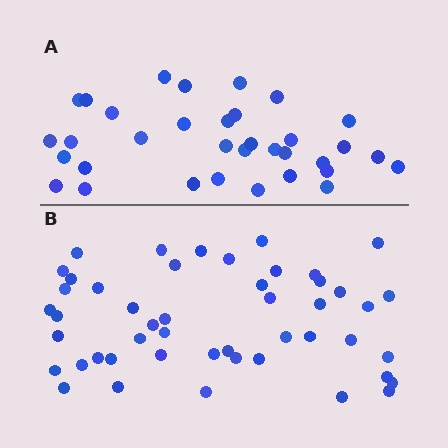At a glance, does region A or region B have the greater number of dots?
Region B (the bottom region) has more dots.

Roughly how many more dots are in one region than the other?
Region B has approximately 15 more dots than region A.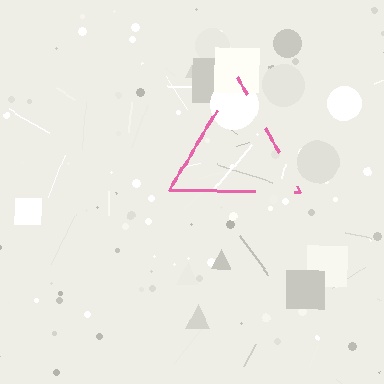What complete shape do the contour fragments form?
The contour fragments form a triangle.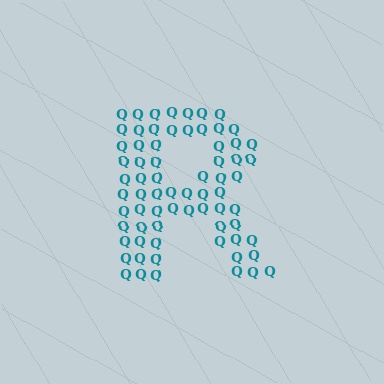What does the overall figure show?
The overall figure shows the letter R.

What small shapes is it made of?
It is made of small letter Q's.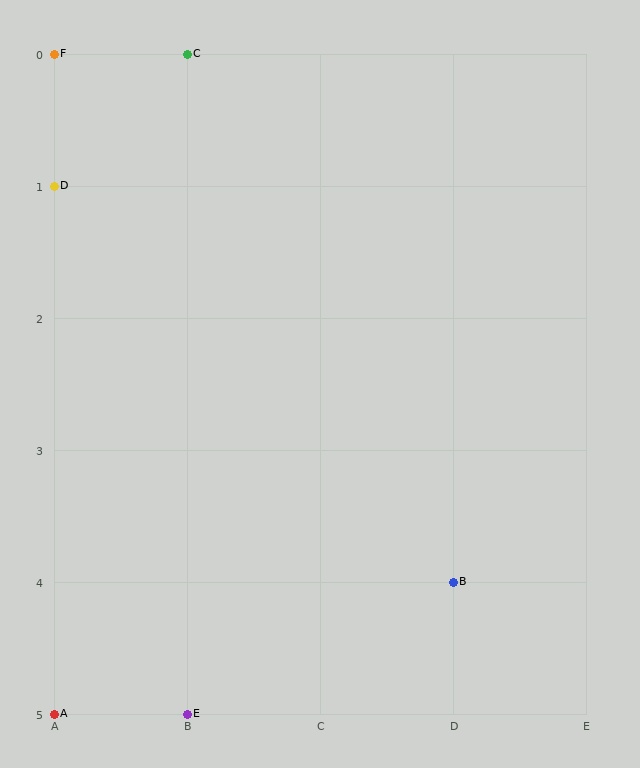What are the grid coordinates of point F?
Point F is at grid coordinates (A, 0).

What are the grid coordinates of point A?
Point A is at grid coordinates (A, 5).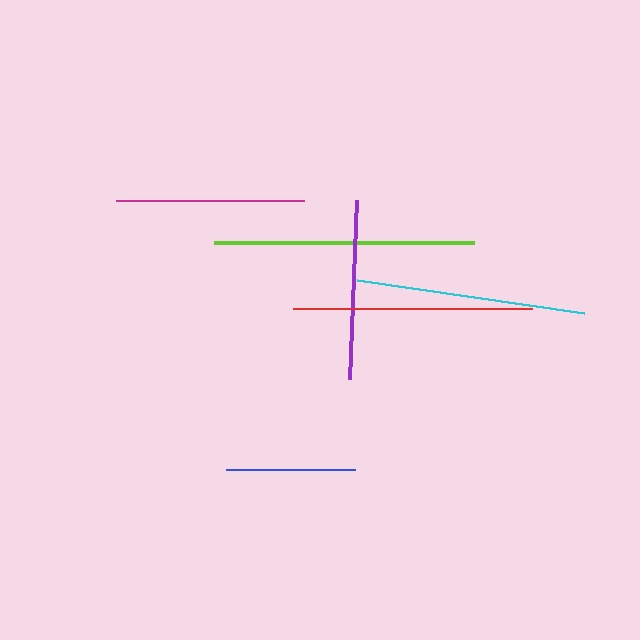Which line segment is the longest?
The lime line is the longest at approximately 261 pixels.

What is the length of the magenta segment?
The magenta segment is approximately 188 pixels long.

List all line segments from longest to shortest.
From longest to shortest: lime, red, cyan, magenta, purple, blue.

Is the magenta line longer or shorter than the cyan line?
The cyan line is longer than the magenta line.